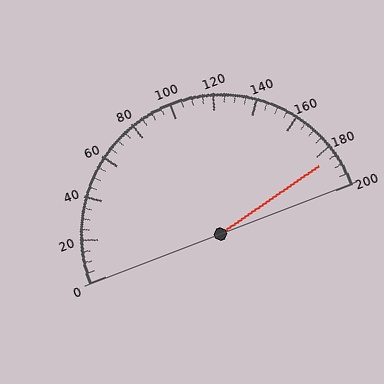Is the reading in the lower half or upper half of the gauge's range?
The reading is in the upper half of the range (0 to 200).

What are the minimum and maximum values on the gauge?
The gauge ranges from 0 to 200.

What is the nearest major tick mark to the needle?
The nearest major tick mark is 180.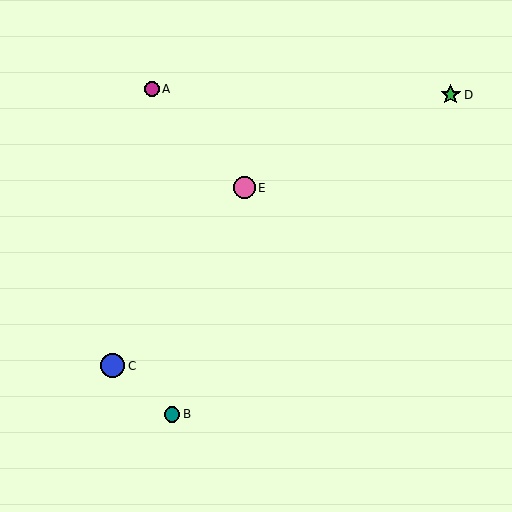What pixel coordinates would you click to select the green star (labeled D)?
Click at (451, 95) to select the green star D.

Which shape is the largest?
The blue circle (labeled C) is the largest.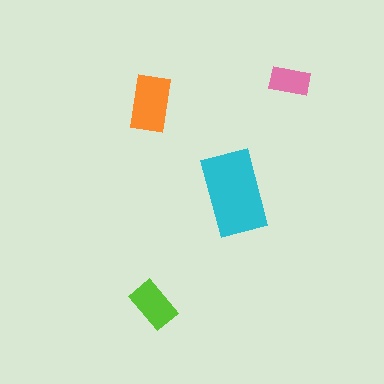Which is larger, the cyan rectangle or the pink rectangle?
The cyan one.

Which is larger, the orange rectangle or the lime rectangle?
The orange one.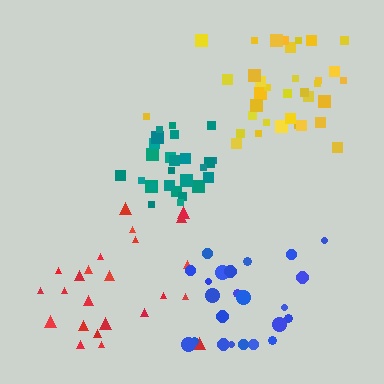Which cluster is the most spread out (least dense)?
Red.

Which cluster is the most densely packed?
Teal.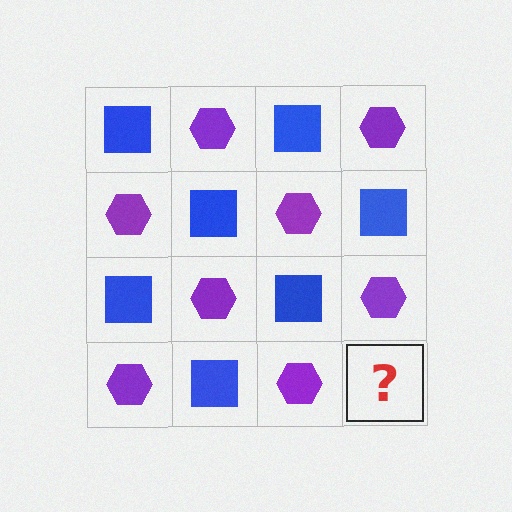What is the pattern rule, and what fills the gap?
The rule is that it alternates blue square and purple hexagon in a checkerboard pattern. The gap should be filled with a blue square.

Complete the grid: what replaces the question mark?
The question mark should be replaced with a blue square.